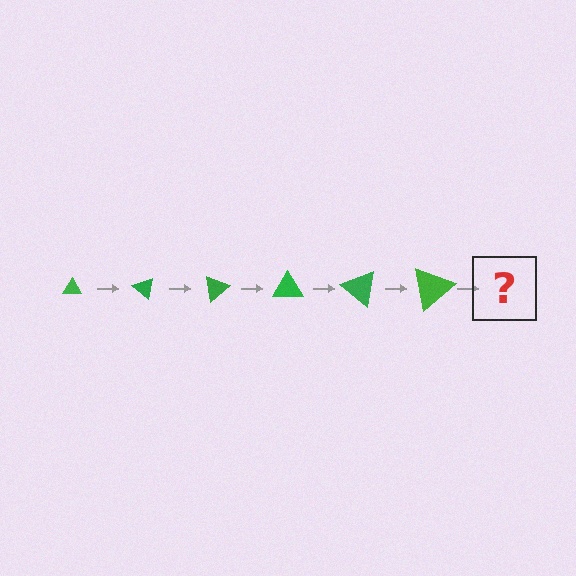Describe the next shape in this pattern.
It should be a triangle, larger than the previous one and rotated 240 degrees from the start.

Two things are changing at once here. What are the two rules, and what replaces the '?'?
The two rules are that the triangle grows larger each step and it rotates 40 degrees each step. The '?' should be a triangle, larger than the previous one and rotated 240 degrees from the start.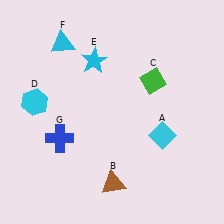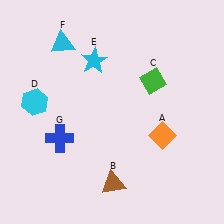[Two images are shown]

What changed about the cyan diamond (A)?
In Image 1, A is cyan. In Image 2, it changed to orange.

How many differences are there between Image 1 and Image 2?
There is 1 difference between the two images.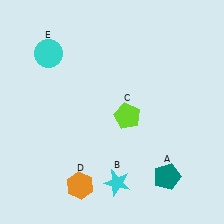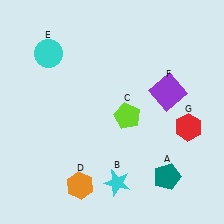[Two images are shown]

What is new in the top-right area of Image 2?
A purple square (F) was added in the top-right area of Image 2.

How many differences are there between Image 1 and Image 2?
There are 2 differences between the two images.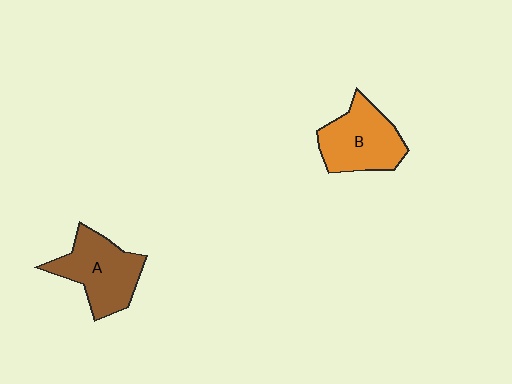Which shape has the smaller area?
Shape B (orange).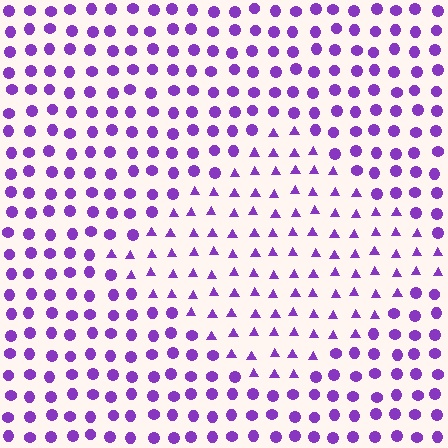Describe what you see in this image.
The image is filled with small purple elements arranged in a uniform grid. A diamond-shaped region contains triangles, while the surrounding area contains circles. The boundary is defined purely by the change in element shape.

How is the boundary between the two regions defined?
The boundary is defined by a change in element shape: triangles inside vs. circles outside. All elements share the same color and spacing.